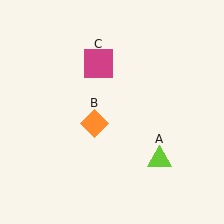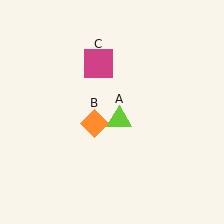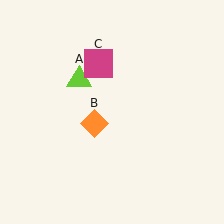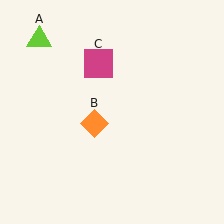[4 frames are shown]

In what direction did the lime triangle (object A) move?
The lime triangle (object A) moved up and to the left.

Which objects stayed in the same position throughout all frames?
Orange diamond (object B) and magenta square (object C) remained stationary.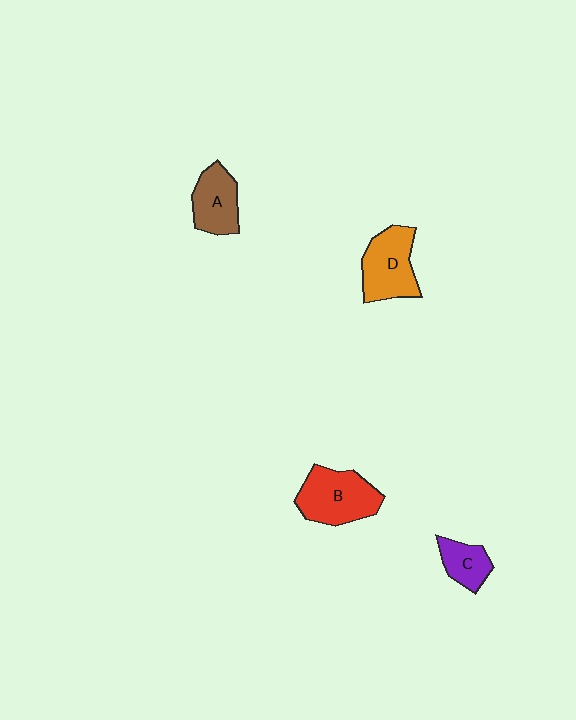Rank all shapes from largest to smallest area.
From largest to smallest: B (red), D (orange), A (brown), C (purple).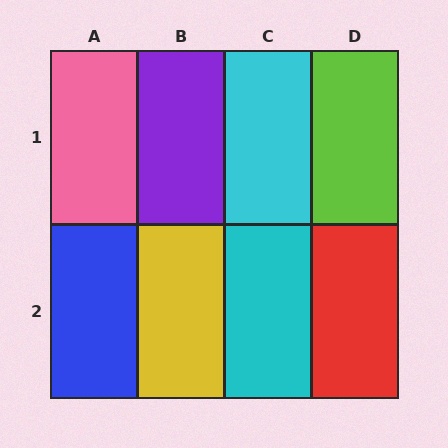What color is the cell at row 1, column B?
Purple.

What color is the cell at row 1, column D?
Lime.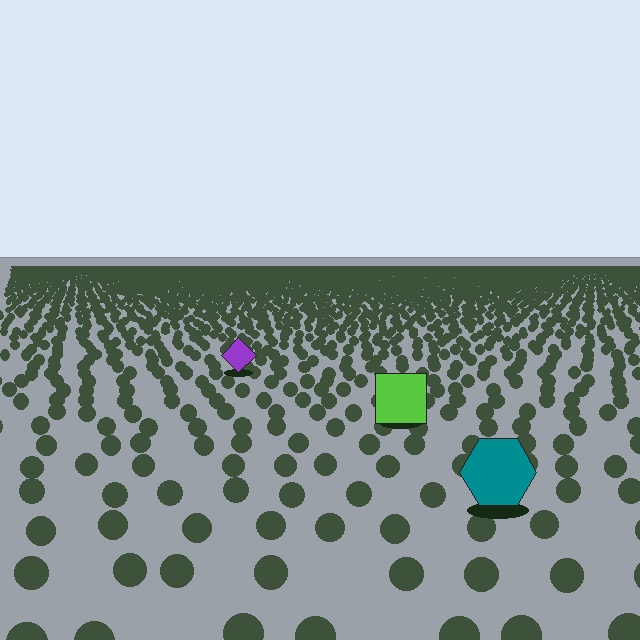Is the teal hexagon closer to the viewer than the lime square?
Yes. The teal hexagon is closer — you can tell from the texture gradient: the ground texture is coarser near it.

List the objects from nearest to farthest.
From nearest to farthest: the teal hexagon, the lime square, the purple diamond.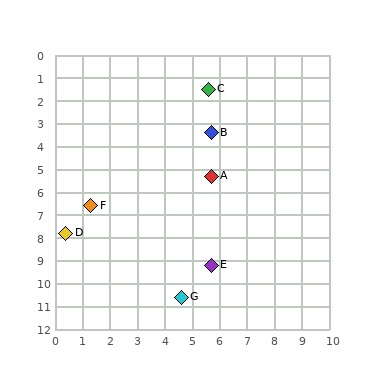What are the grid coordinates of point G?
Point G is at approximately (4.6, 10.6).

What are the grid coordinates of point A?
Point A is at approximately (5.7, 5.3).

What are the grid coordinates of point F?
Point F is at approximately (1.3, 6.6).